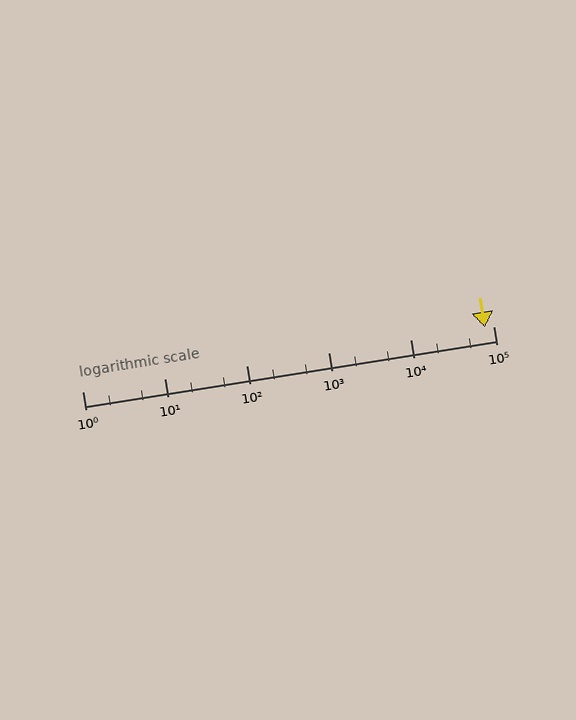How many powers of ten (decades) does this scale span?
The scale spans 5 decades, from 1 to 100000.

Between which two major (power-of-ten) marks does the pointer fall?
The pointer is between 10000 and 100000.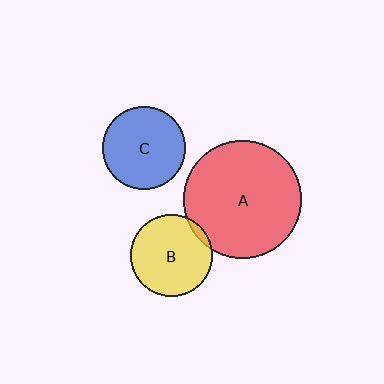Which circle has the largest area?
Circle A (red).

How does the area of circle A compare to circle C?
Approximately 2.1 times.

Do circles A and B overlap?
Yes.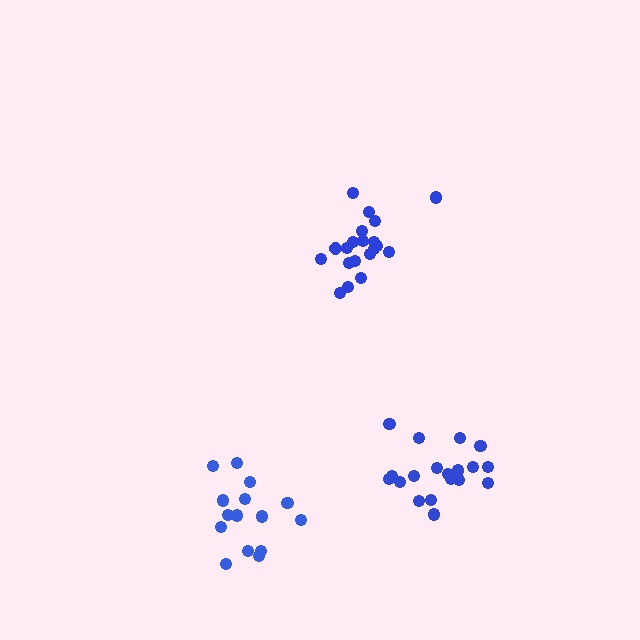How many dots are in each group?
Group 1: 20 dots, Group 2: 15 dots, Group 3: 19 dots (54 total).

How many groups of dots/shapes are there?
There are 3 groups.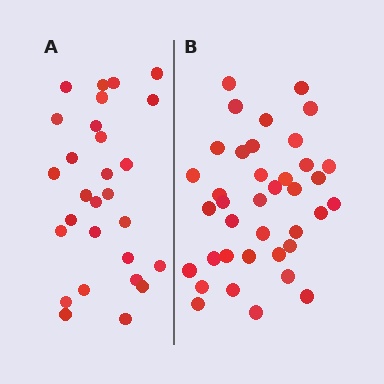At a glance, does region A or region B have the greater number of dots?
Region B (the right region) has more dots.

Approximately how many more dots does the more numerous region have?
Region B has roughly 10 or so more dots than region A.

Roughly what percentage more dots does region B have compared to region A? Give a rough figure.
About 35% more.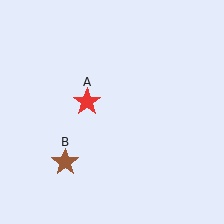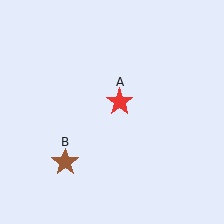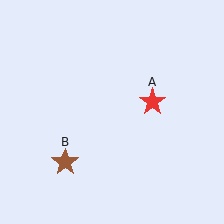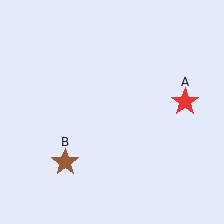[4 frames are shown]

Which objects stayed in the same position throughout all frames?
Brown star (object B) remained stationary.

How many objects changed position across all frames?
1 object changed position: red star (object A).